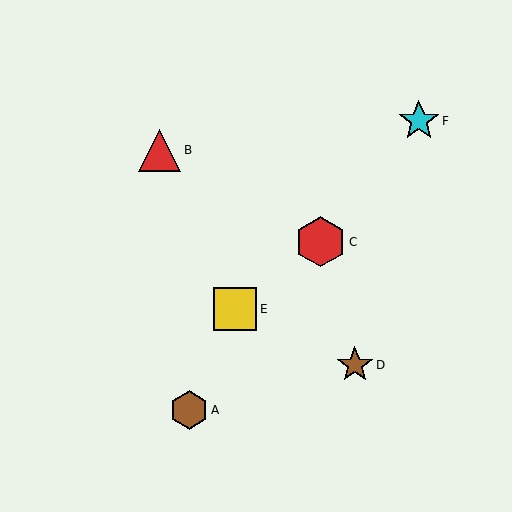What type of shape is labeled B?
Shape B is a red triangle.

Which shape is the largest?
The red hexagon (labeled C) is the largest.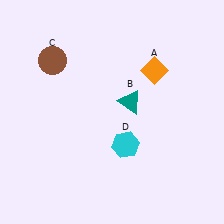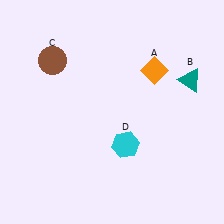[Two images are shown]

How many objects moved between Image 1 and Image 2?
1 object moved between the two images.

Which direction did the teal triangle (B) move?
The teal triangle (B) moved right.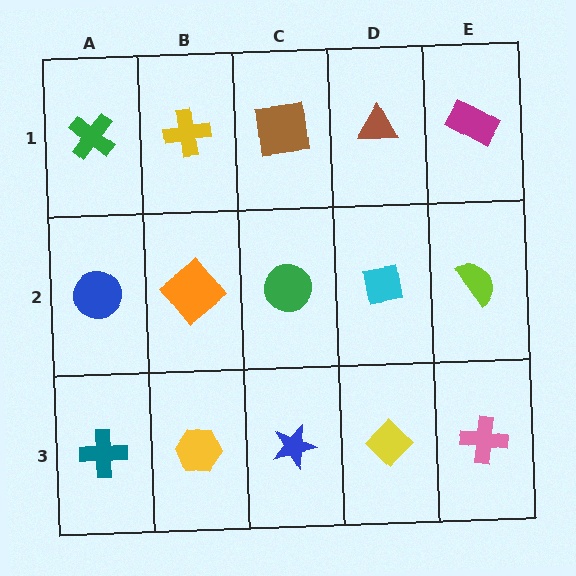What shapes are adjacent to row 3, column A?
A blue circle (row 2, column A), a yellow hexagon (row 3, column B).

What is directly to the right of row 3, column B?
A blue star.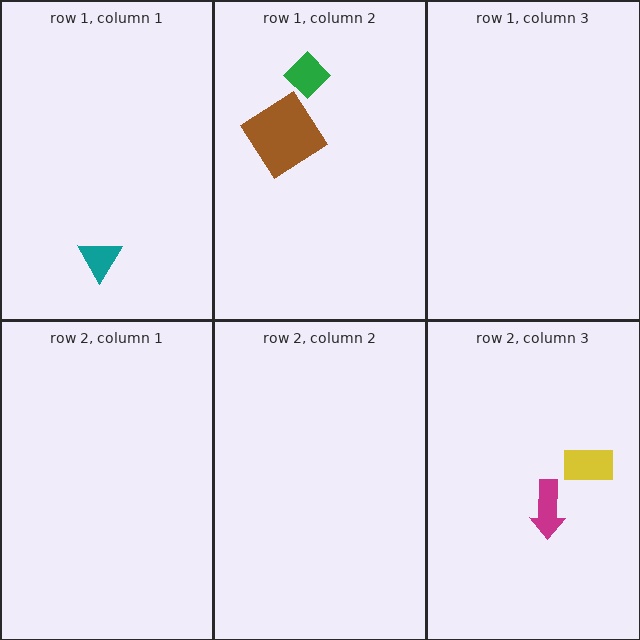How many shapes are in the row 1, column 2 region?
2.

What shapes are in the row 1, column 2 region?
The brown diamond, the green diamond.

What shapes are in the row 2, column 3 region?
The magenta arrow, the yellow rectangle.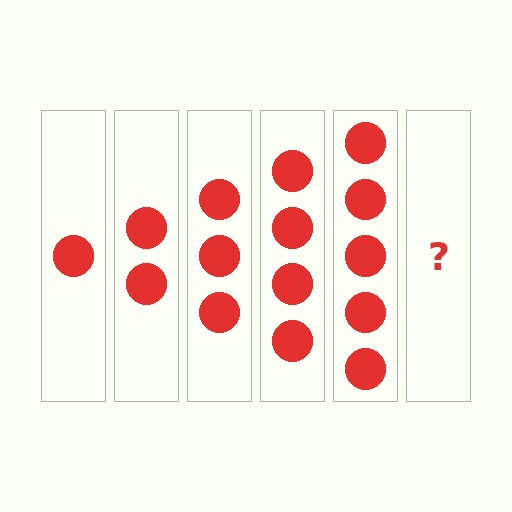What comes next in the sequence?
The next element should be 6 circles.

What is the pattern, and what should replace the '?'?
The pattern is that each step adds one more circle. The '?' should be 6 circles.